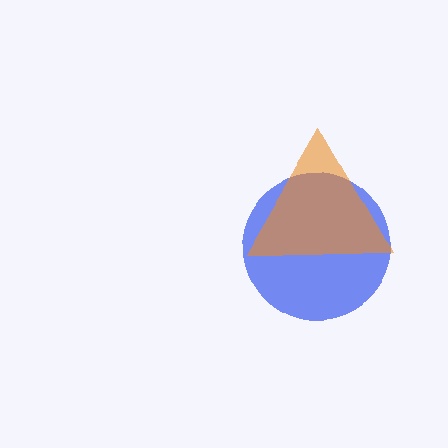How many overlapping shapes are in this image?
There are 2 overlapping shapes in the image.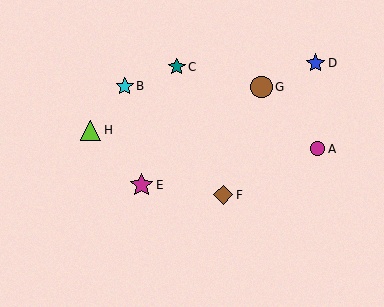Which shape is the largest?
The magenta star (labeled E) is the largest.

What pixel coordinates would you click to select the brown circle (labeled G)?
Click at (262, 87) to select the brown circle G.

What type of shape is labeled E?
Shape E is a magenta star.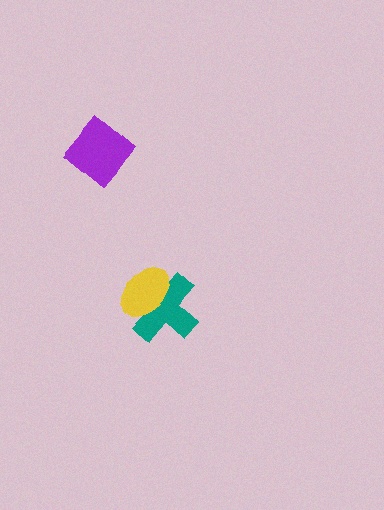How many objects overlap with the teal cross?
1 object overlaps with the teal cross.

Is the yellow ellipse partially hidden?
No, no other shape covers it.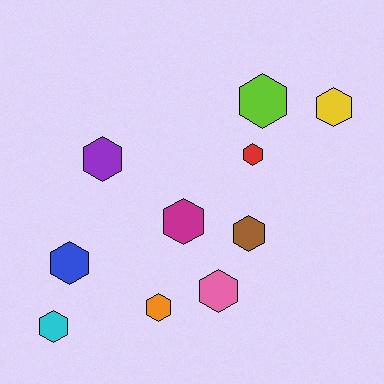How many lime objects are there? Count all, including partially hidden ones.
There is 1 lime object.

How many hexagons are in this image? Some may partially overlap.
There are 10 hexagons.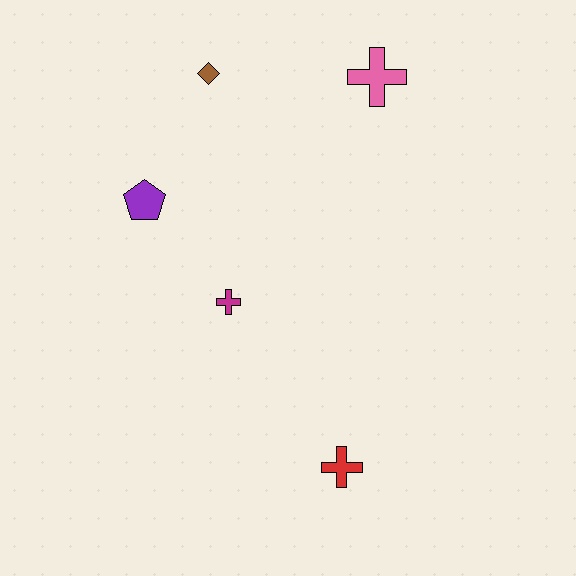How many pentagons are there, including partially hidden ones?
There is 1 pentagon.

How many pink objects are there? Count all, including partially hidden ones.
There is 1 pink object.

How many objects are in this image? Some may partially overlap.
There are 5 objects.